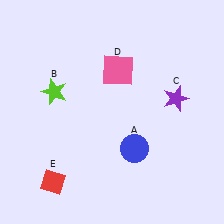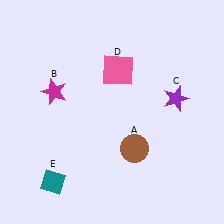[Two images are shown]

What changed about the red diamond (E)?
In Image 1, E is red. In Image 2, it changed to teal.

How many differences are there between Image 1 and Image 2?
There are 3 differences between the two images.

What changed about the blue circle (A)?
In Image 1, A is blue. In Image 2, it changed to brown.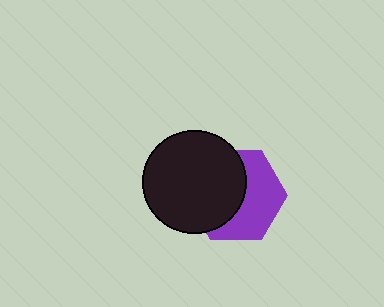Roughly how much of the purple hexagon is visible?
About half of it is visible (roughly 49%).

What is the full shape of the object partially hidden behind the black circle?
The partially hidden object is a purple hexagon.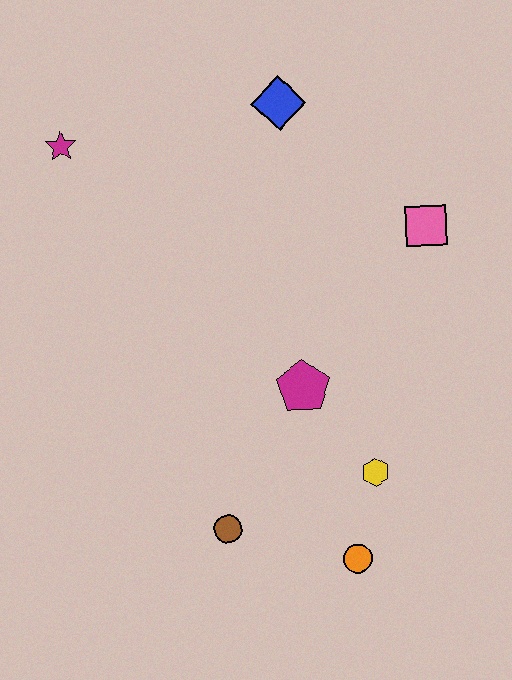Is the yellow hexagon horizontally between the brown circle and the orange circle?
No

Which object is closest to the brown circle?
The orange circle is closest to the brown circle.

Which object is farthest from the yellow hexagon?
The magenta star is farthest from the yellow hexagon.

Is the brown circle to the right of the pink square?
No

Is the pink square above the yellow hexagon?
Yes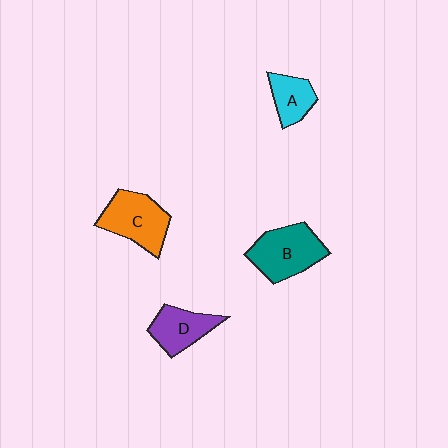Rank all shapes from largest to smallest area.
From largest to smallest: B (teal), C (orange), D (purple), A (cyan).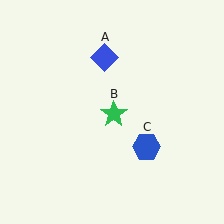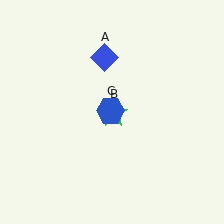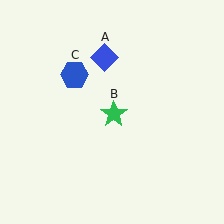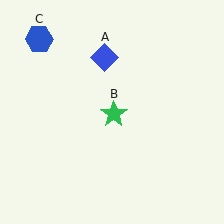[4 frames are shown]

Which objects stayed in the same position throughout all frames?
Blue diamond (object A) and green star (object B) remained stationary.